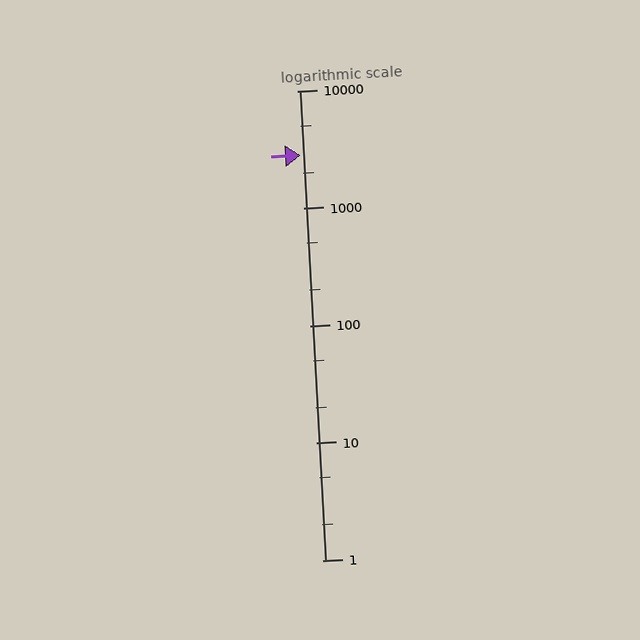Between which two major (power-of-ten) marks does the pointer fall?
The pointer is between 1000 and 10000.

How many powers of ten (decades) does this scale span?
The scale spans 4 decades, from 1 to 10000.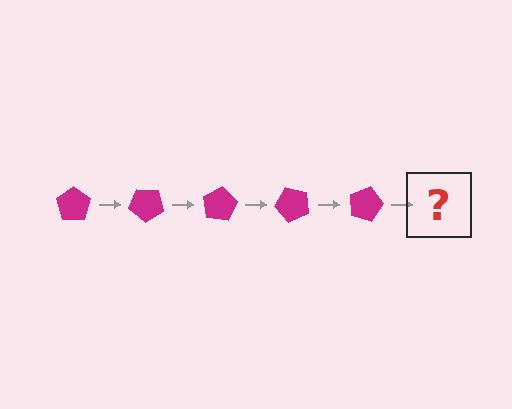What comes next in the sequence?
The next element should be a magenta pentagon rotated 200 degrees.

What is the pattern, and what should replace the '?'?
The pattern is that the pentagon rotates 40 degrees each step. The '?' should be a magenta pentagon rotated 200 degrees.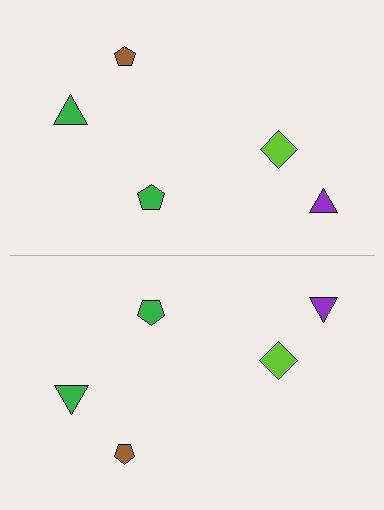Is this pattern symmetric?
Yes, this pattern has bilateral (reflection) symmetry.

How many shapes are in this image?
There are 10 shapes in this image.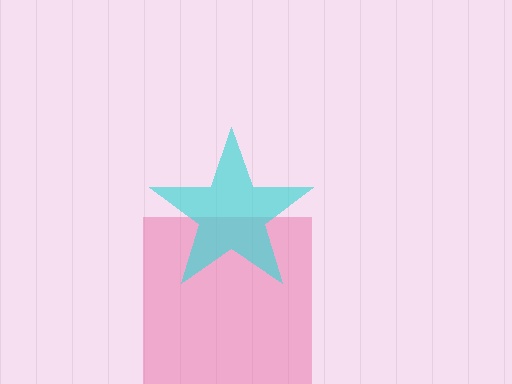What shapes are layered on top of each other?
The layered shapes are: a pink square, a cyan star.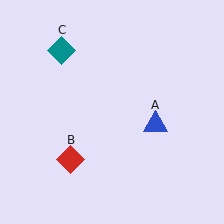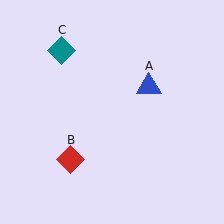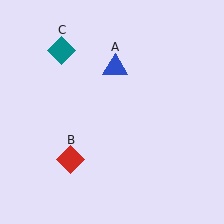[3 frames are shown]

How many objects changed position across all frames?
1 object changed position: blue triangle (object A).